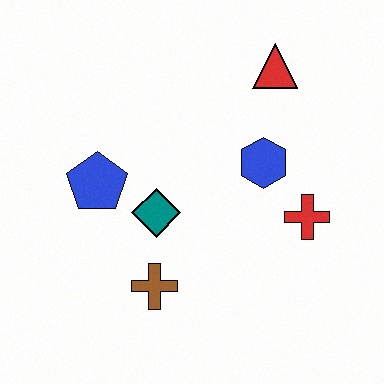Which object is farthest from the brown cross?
The red triangle is farthest from the brown cross.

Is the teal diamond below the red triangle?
Yes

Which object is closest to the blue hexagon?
The red cross is closest to the blue hexagon.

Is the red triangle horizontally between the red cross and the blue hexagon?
Yes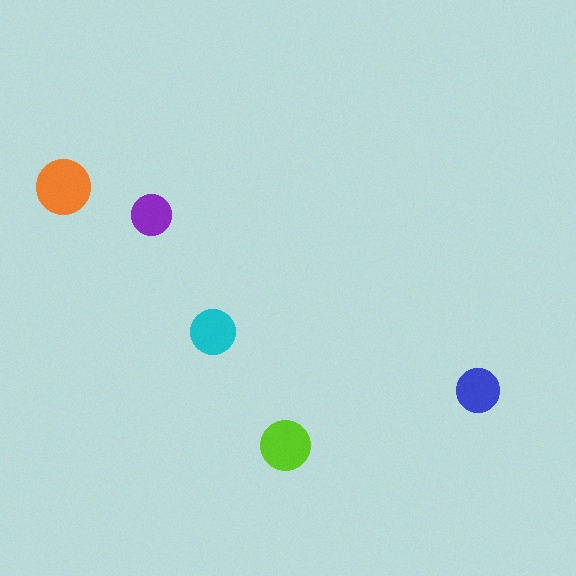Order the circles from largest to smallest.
the orange one, the lime one, the cyan one, the blue one, the purple one.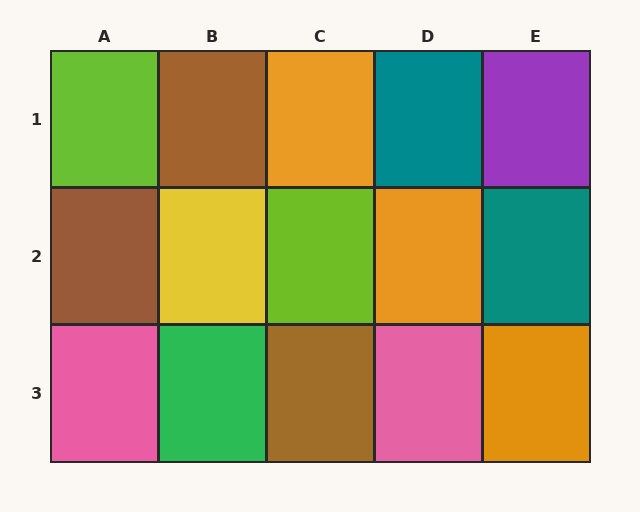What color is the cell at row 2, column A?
Brown.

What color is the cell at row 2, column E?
Teal.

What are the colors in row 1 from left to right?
Lime, brown, orange, teal, purple.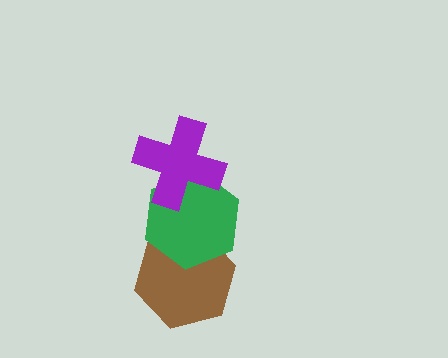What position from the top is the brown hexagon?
The brown hexagon is 3rd from the top.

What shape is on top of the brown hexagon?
The green hexagon is on top of the brown hexagon.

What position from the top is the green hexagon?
The green hexagon is 2nd from the top.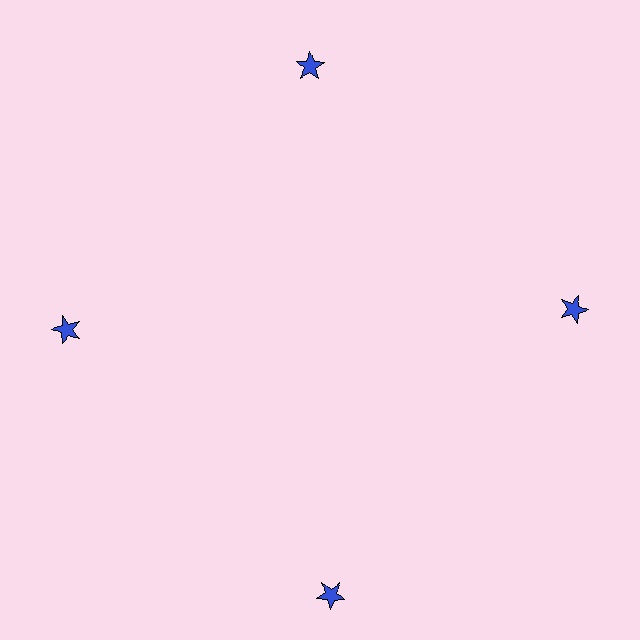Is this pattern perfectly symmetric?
No. The 4 blue stars are arranged in a ring, but one element near the 6 o'clock position is pushed outward from the center, breaking the 4-fold rotational symmetry.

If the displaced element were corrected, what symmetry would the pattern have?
It would have 4-fold rotational symmetry — the pattern would map onto itself every 90 degrees.